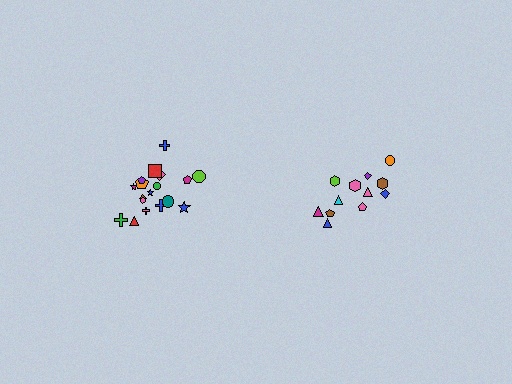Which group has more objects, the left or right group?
The left group.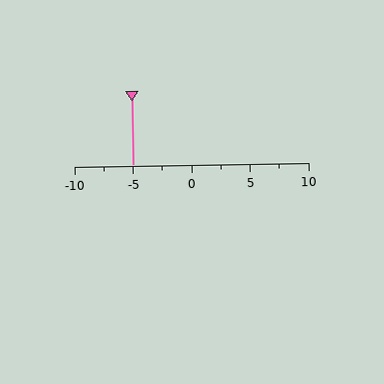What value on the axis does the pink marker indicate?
The marker indicates approximately -5.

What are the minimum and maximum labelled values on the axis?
The axis runs from -10 to 10.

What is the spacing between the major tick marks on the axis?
The major ticks are spaced 5 apart.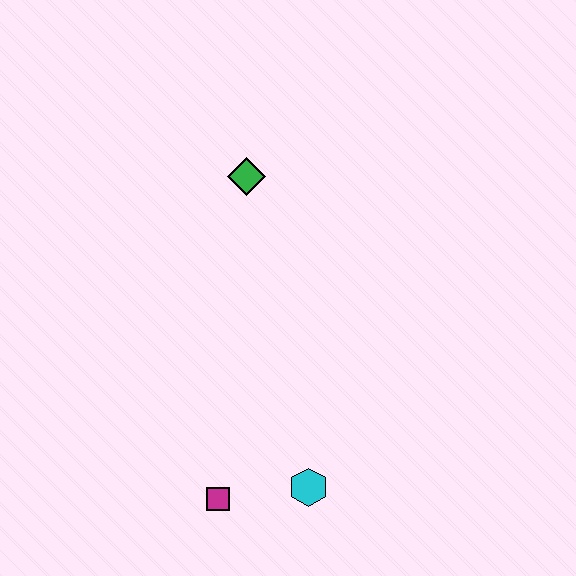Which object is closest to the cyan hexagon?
The magenta square is closest to the cyan hexagon.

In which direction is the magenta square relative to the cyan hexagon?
The magenta square is to the left of the cyan hexagon.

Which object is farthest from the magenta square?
The green diamond is farthest from the magenta square.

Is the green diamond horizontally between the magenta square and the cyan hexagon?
Yes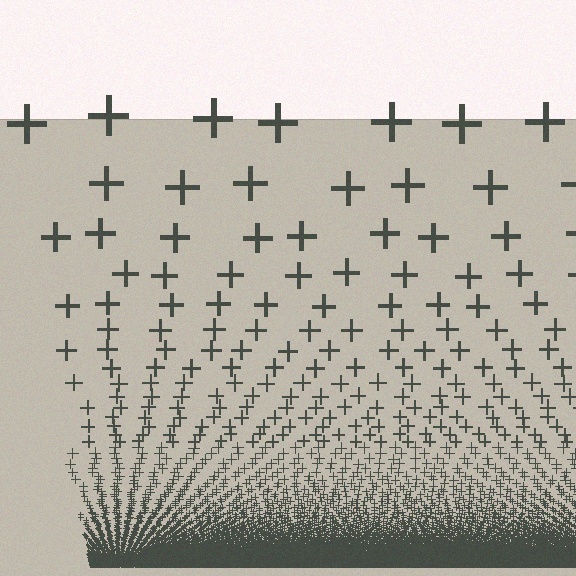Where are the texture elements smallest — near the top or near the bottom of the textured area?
Near the bottom.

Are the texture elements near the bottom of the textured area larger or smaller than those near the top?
Smaller. The gradient is inverted — elements near the bottom are smaller and denser.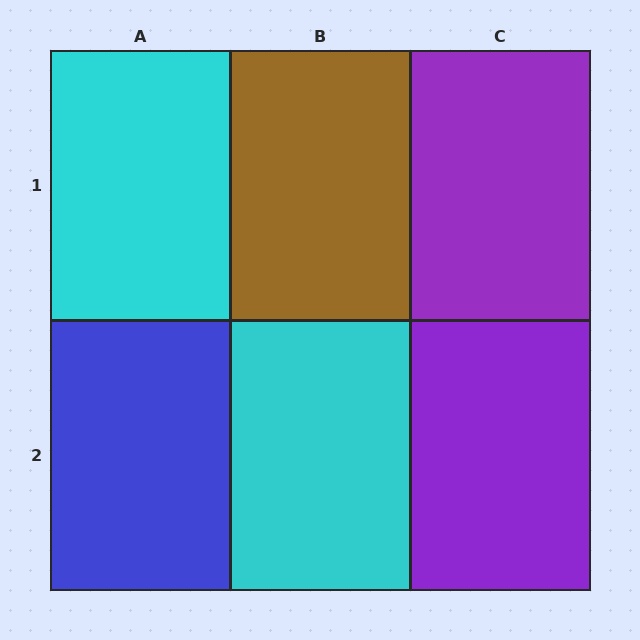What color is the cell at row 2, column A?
Blue.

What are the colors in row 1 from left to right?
Cyan, brown, purple.